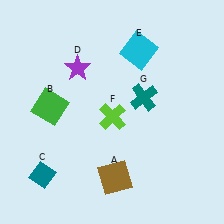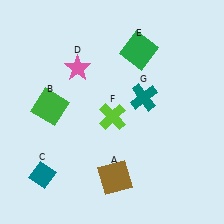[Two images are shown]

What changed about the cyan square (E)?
In Image 1, E is cyan. In Image 2, it changed to green.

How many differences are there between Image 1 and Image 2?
There are 2 differences between the two images.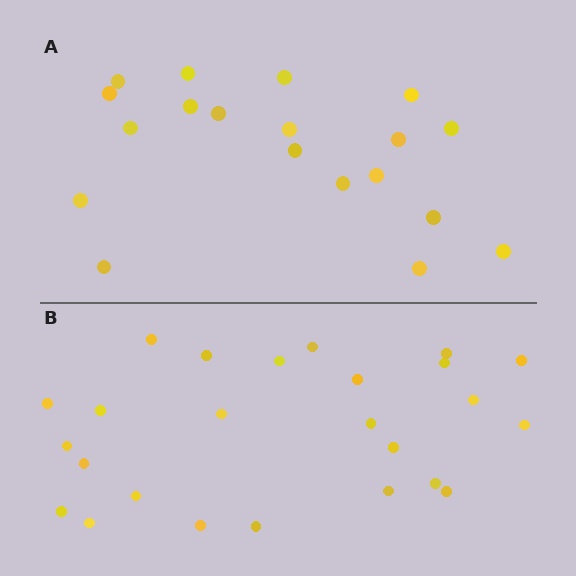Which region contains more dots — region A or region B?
Region B (the bottom region) has more dots.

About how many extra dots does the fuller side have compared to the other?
Region B has about 6 more dots than region A.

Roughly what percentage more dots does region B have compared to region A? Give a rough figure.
About 30% more.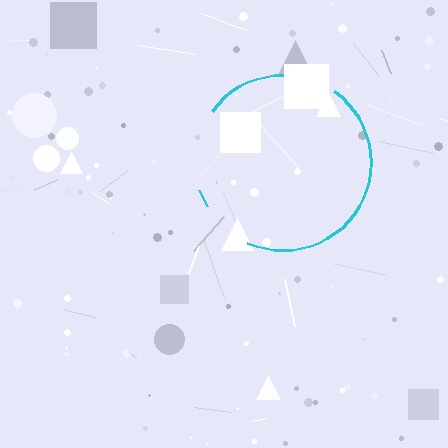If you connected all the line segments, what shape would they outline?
They would outline a circle.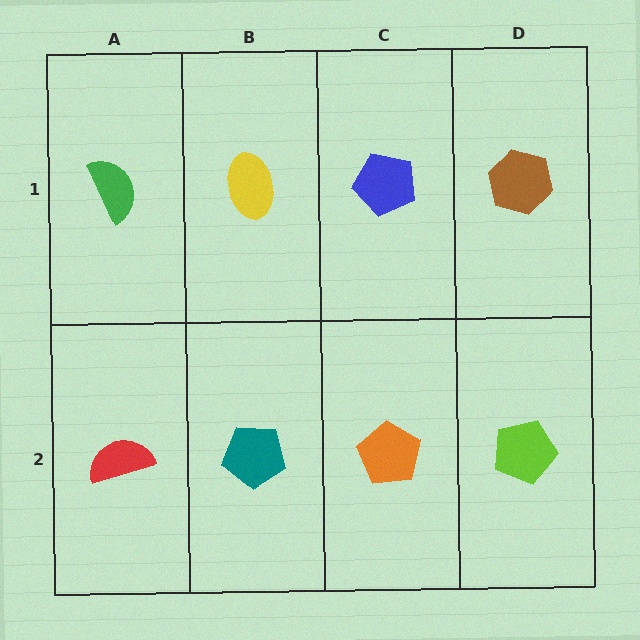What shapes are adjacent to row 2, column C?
A blue pentagon (row 1, column C), a teal pentagon (row 2, column B), a lime pentagon (row 2, column D).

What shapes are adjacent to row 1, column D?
A lime pentagon (row 2, column D), a blue pentagon (row 1, column C).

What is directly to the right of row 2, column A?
A teal pentagon.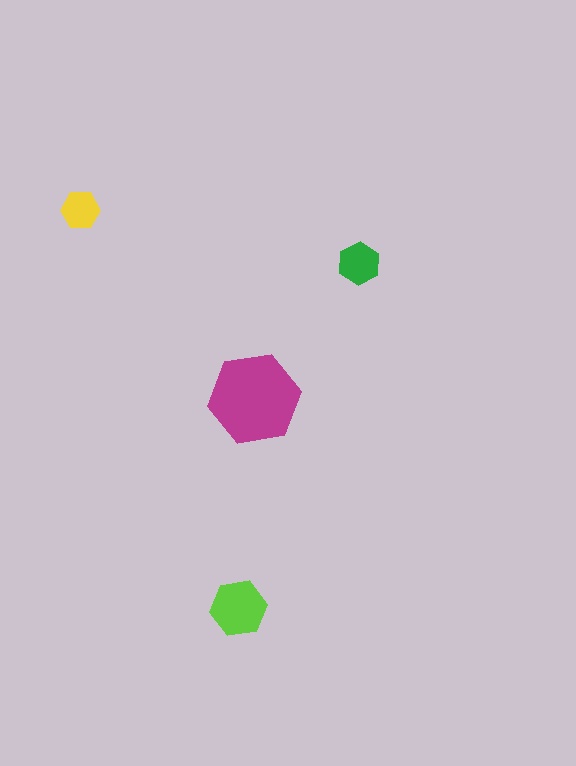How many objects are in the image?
There are 4 objects in the image.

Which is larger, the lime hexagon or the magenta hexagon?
The magenta one.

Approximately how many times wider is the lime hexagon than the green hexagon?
About 1.5 times wider.